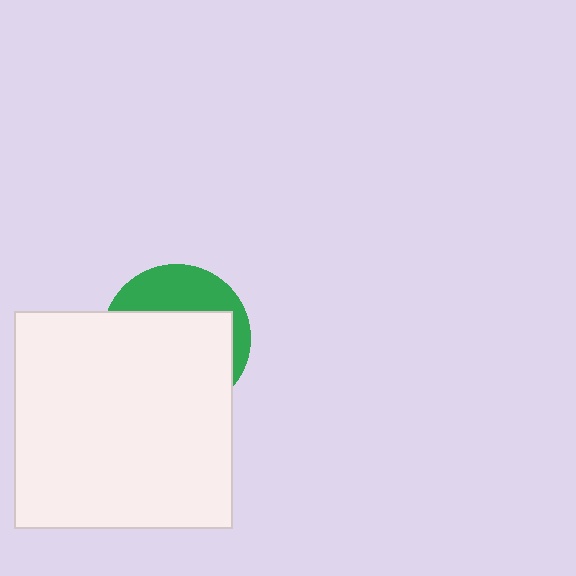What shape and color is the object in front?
The object in front is a white square.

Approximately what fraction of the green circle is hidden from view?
Roughly 67% of the green circle is hidden behind the white square.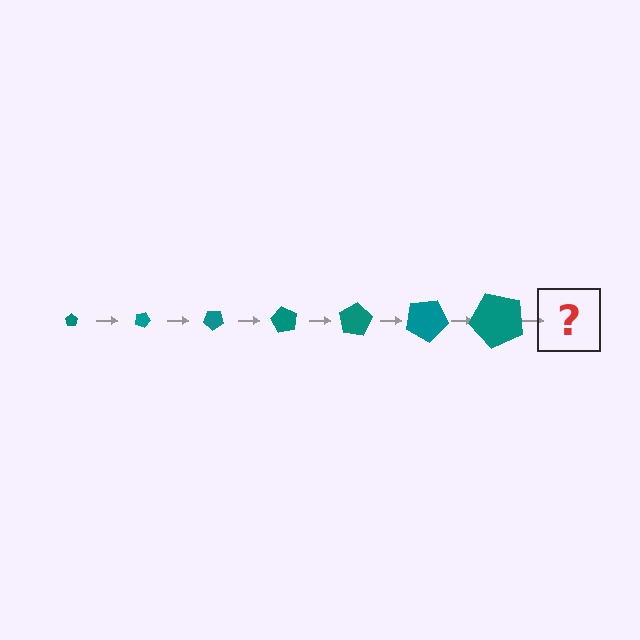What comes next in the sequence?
The next element should be a pentagon, larger than the previous one and rotated 140 degrees from the start.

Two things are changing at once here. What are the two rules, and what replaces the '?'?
The two rules are that the pentagon grows larger each step and it rotates 20 degrees each step. The '?' should be a pentagon, larger than the previous one and rotated 140 degrees from the start.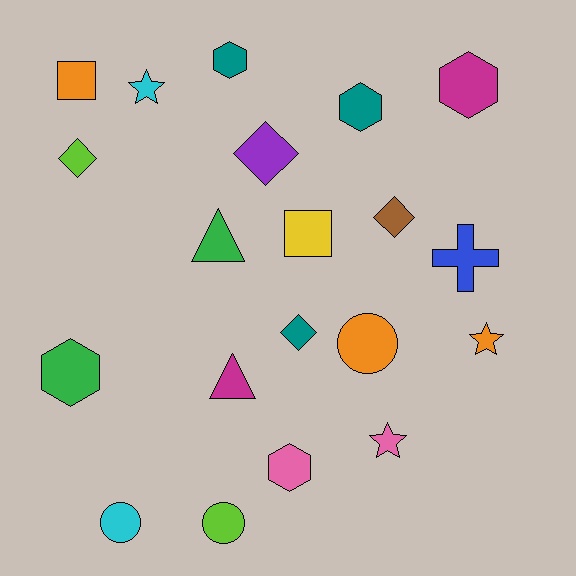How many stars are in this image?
There are 3 stars.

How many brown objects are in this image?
There is 1 brown object.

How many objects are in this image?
There are 20 objects.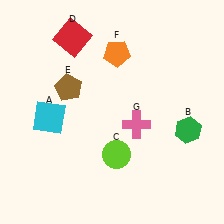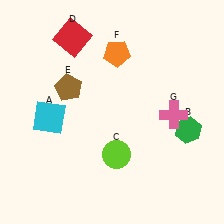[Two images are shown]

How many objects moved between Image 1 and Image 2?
1 object moved between the two images.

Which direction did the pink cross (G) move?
The pink cross (G) moved right.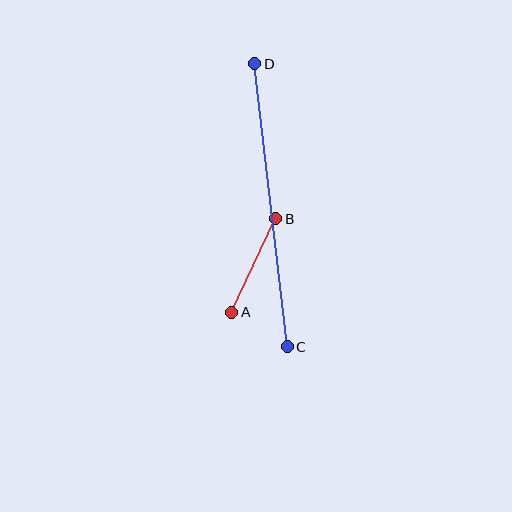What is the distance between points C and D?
The distance is approximately 285 pixels.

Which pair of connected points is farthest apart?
Points C and D are farthest apart.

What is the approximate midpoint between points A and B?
The midpoint is at approximately (254, 266) pixels.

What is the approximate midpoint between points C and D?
The midpoint is at approximately (271, 205) pixels.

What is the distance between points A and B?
The distance is approximately 104 pixels.